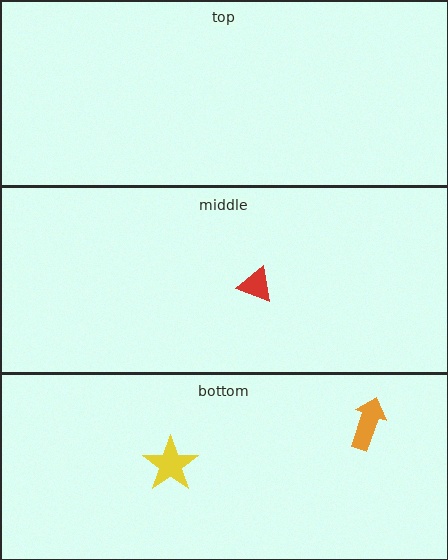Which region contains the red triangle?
The middle region.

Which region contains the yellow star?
The bottom region.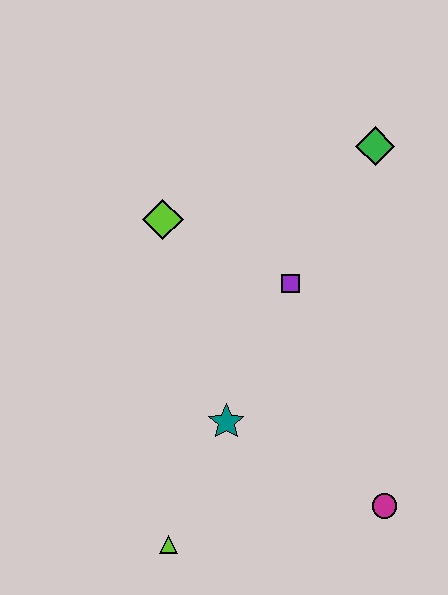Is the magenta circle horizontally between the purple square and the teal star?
No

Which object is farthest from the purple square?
The lime triangle is farthest from the purple square.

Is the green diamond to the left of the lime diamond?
No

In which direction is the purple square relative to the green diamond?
The purple square is below the green diamond.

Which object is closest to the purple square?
The lime diamond is closest to the purple square.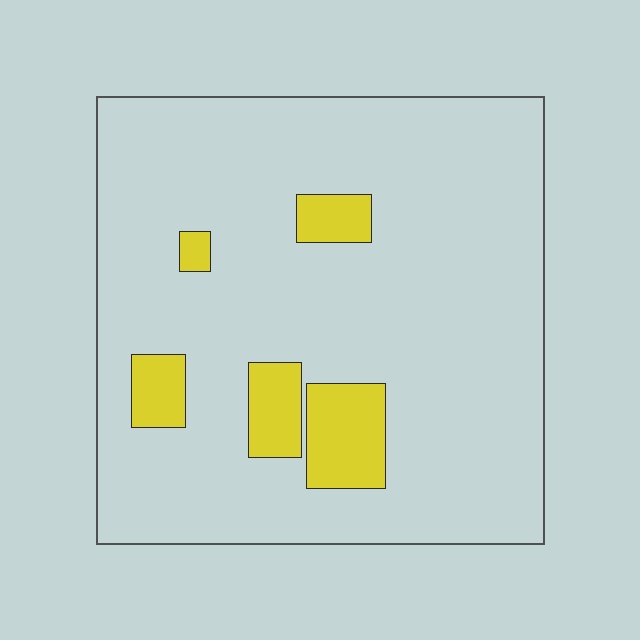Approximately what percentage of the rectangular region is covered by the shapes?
Approximately 10%.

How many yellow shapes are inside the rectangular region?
5.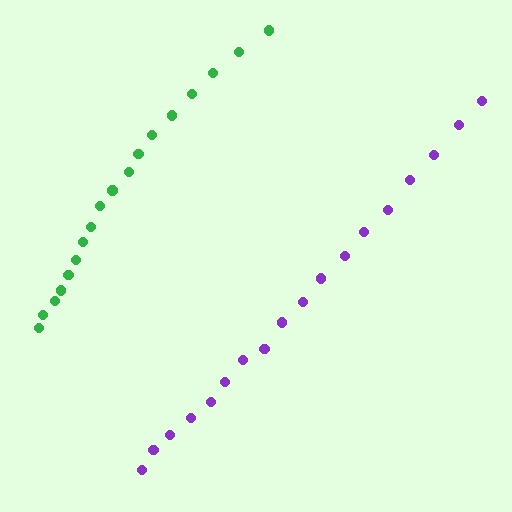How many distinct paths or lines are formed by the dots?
There are 2 distinct paths.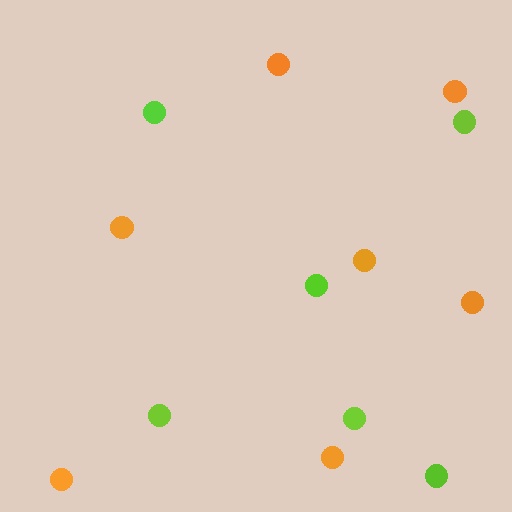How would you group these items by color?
There are 2 groups: one group of orange circles (7) and one group of lime circles (6).